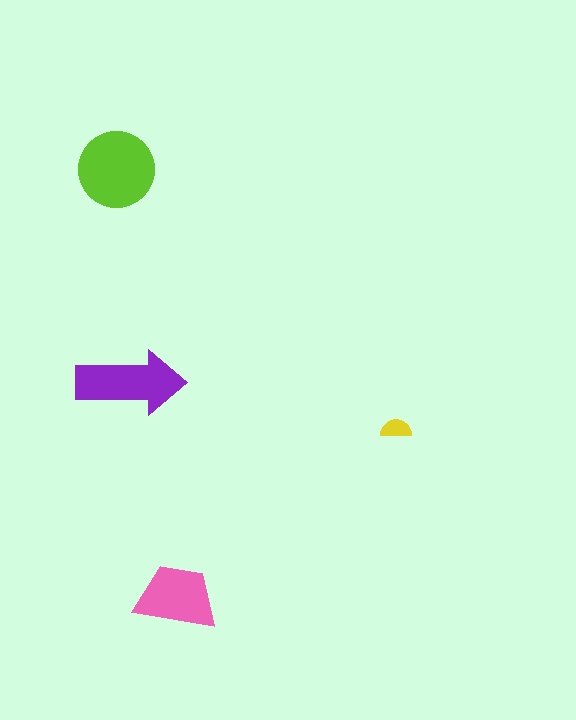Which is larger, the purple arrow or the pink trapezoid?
The purple arrow.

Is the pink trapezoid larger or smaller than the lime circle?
Smaller.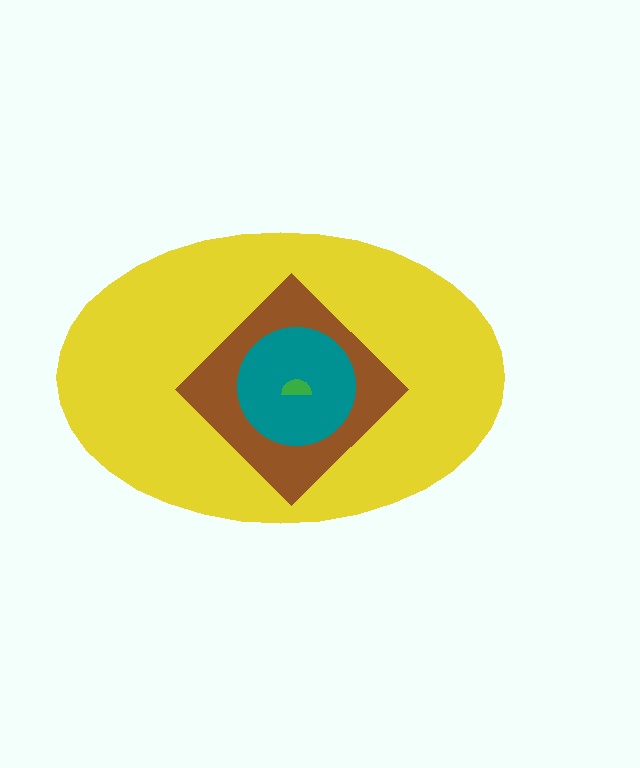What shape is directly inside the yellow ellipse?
The brown diamond.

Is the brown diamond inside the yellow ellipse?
Yes.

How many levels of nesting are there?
4.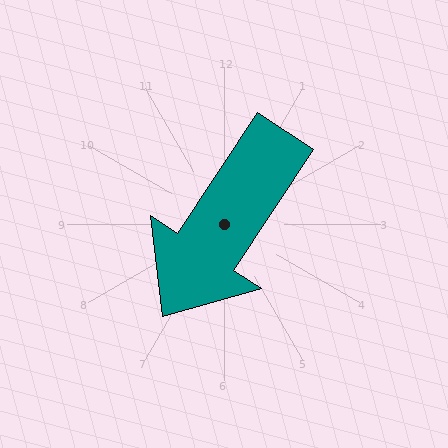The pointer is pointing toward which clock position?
Roughly 7 o'clock.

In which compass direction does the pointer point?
Southwest.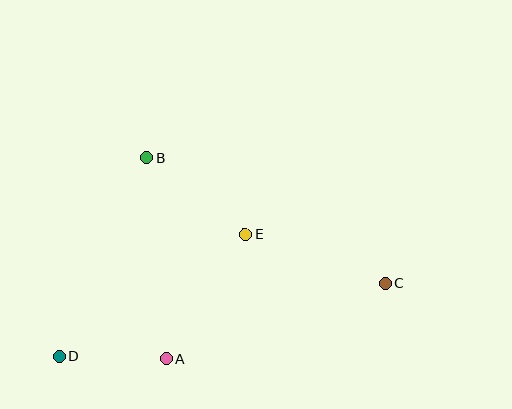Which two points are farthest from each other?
Points C and D are farthest from each other.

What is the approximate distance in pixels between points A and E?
The distance between A and E is approximately 147 pixels.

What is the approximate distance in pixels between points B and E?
The distance between B and E is approximately 125 pixels.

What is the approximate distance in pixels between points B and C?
The distance between B and C is approximately 269 pixels.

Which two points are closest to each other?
Points A and D are closest to each other.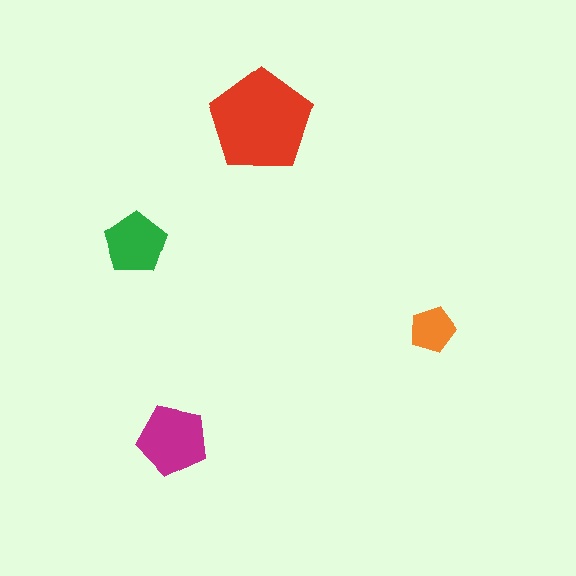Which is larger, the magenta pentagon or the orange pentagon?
The magenta one.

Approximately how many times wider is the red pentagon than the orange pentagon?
About 2 times wider.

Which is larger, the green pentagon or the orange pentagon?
The green one.